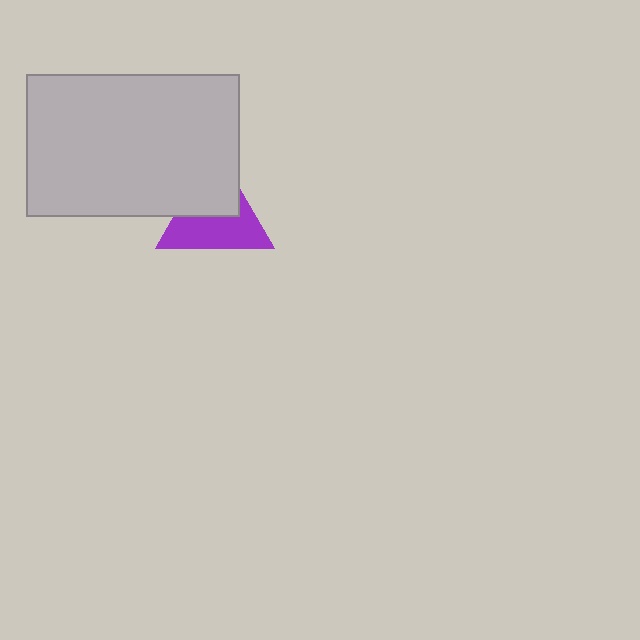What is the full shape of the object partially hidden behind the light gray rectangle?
The partially hidden object is a purple triangle.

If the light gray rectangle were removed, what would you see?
You would see the complete purple triangle.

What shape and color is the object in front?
The object in front is a light gray rectangle.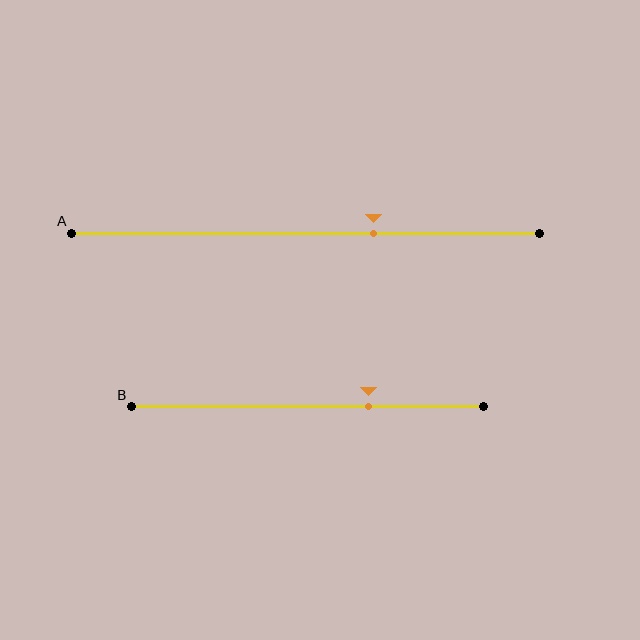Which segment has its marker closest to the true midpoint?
Segment A has its marker closest to the true midpoint.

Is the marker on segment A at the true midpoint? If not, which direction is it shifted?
No, the marker on segment A is shifted to the right by about 15% of the segment length.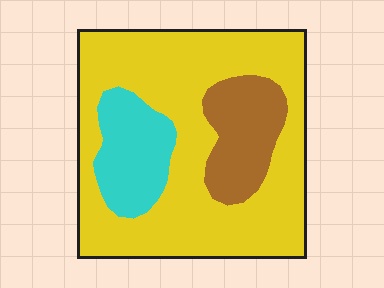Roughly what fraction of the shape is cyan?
Cyan covers around 15% of the shape.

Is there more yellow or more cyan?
Yellow.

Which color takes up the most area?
Yellow, at roughly 70%.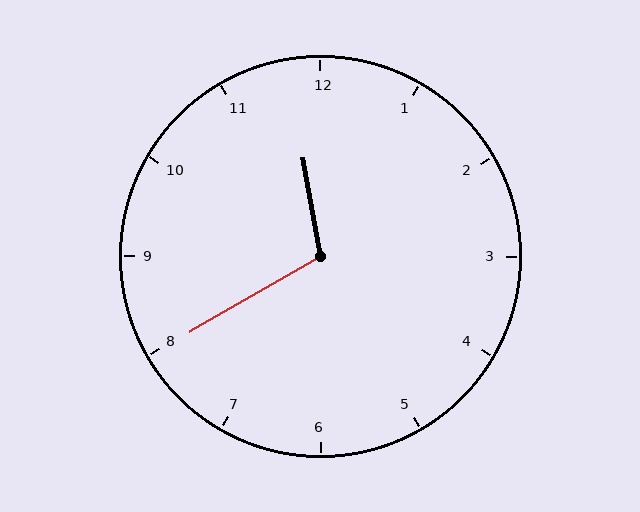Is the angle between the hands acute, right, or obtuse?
It is obtuse.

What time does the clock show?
11:40.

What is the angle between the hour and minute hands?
Approximately 110 degrees.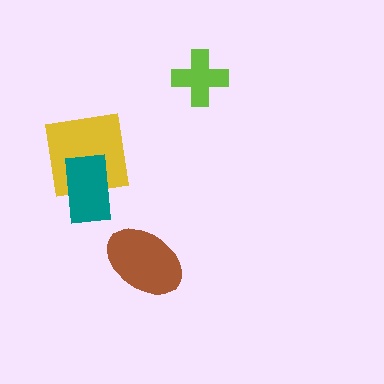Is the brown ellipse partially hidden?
No, no other shape covers it.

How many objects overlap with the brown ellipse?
0 objects overlap with the brown ellipse.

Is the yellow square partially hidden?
Yes, it is partially covered by another shape.